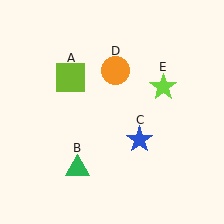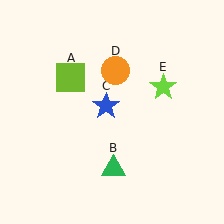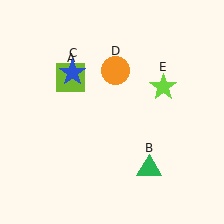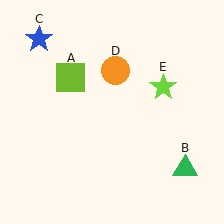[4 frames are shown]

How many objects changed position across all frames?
2 objects changed position: green triangle (object B), blue star (object C).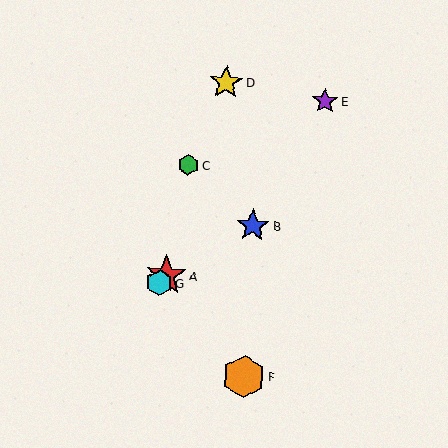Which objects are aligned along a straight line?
Objects A, E, G are aligned along a straight line.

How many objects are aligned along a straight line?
3 objects (A, E, G) are aligned along a straight line.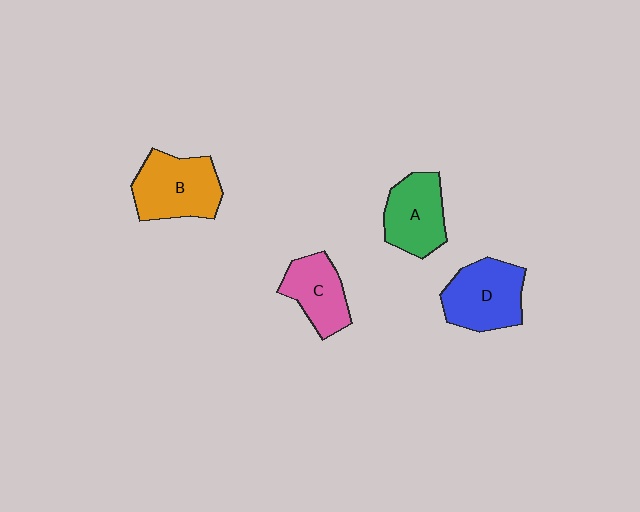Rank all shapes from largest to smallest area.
From largest to smallest: B (orange), D (blue), A (green), C (pink).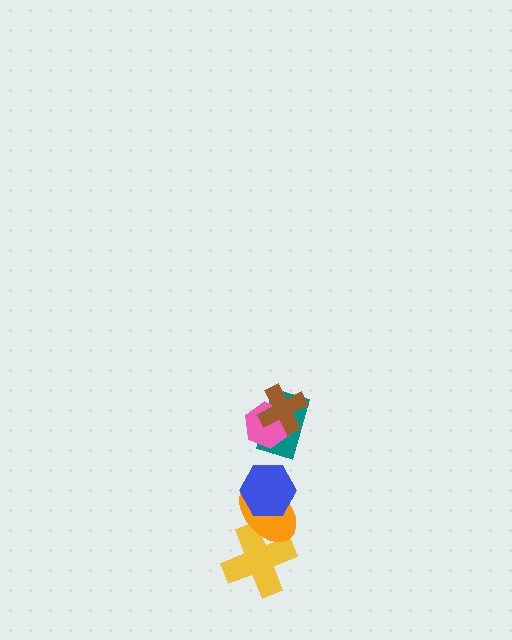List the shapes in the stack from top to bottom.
From top to bottom: the brown cross, the pink hexagon, the teal rectangle, the blue hexagon, the orange ellipse, the yellow cross.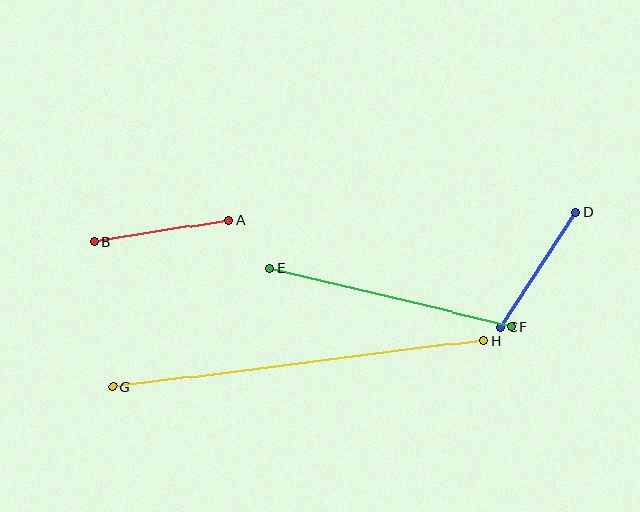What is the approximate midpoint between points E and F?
The midpoint is at approximately (391, 297) pixels.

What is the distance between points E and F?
The distance is approximately 249 pixels.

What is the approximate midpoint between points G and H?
The midpoint is at approximately (298, 364) pixels.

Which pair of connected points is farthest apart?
Points G and H are farthest apart.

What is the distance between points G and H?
The distance is approximately 373 pixels.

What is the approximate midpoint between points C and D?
The midpoint is at approximately (538, 270) pixels.